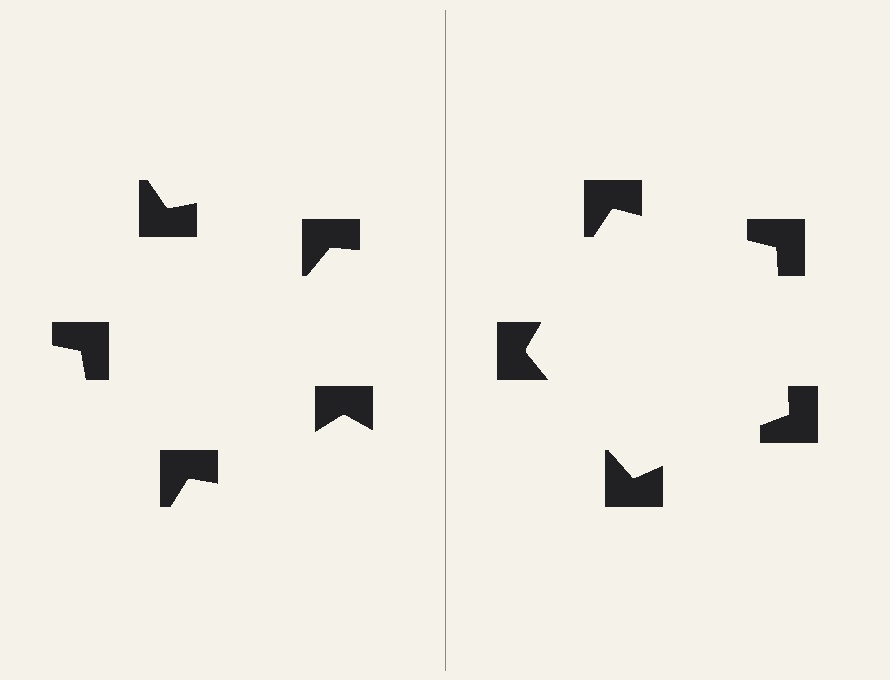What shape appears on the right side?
An illusory pentagon.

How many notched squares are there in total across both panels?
10 — 5 on each side.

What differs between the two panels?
The notched squares are positioned identically on both sides; only the wedge orientations differ. On the right they align to a pentagon; on the left they are misaligned.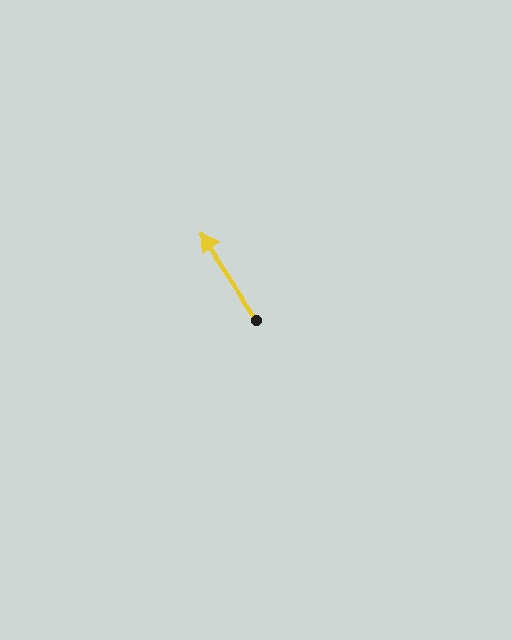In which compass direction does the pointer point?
Northwest.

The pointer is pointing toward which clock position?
Roughly 11 o'clock.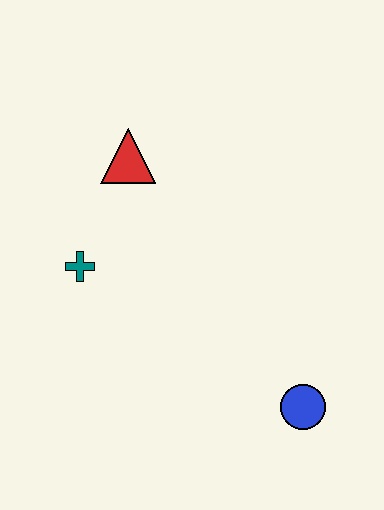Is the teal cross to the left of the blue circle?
Yes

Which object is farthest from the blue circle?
The red triangle is farthest from the blue circle.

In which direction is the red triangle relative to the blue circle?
The red triangle is above the blue circle.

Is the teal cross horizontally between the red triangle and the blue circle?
No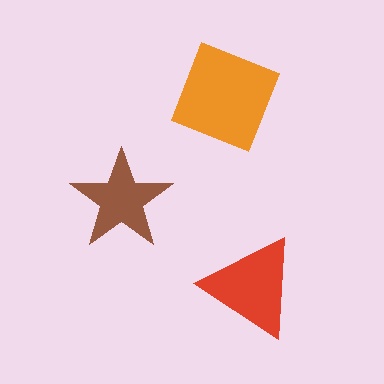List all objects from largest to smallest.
The orange diamond, the red triangle, the brown star.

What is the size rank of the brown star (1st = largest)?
3rd.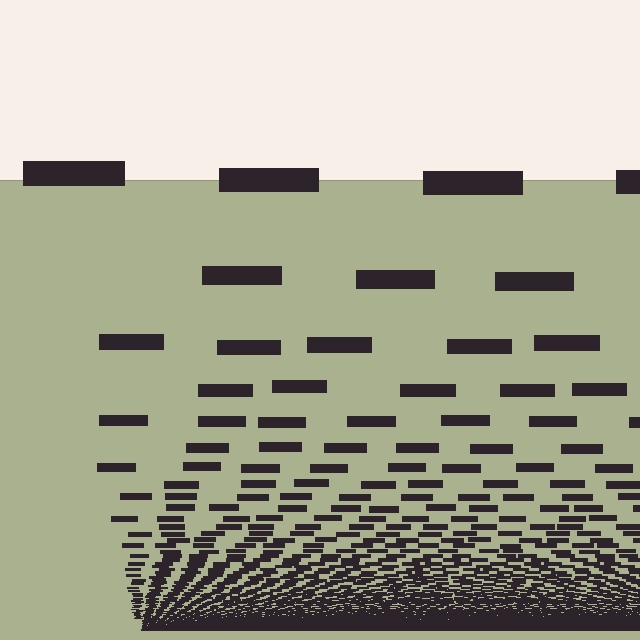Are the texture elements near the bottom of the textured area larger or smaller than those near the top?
Smaller. The gradient is inverted — elements near the bottom are smaller and denser.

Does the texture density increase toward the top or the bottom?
Density increases toward the bottom.